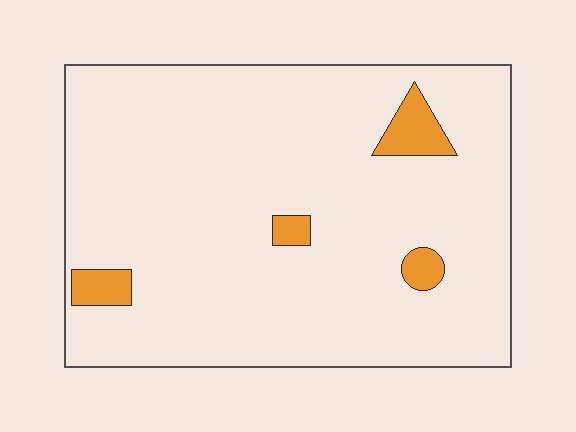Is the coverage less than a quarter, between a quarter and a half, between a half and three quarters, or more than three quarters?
Less than a quarter.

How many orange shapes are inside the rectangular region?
4.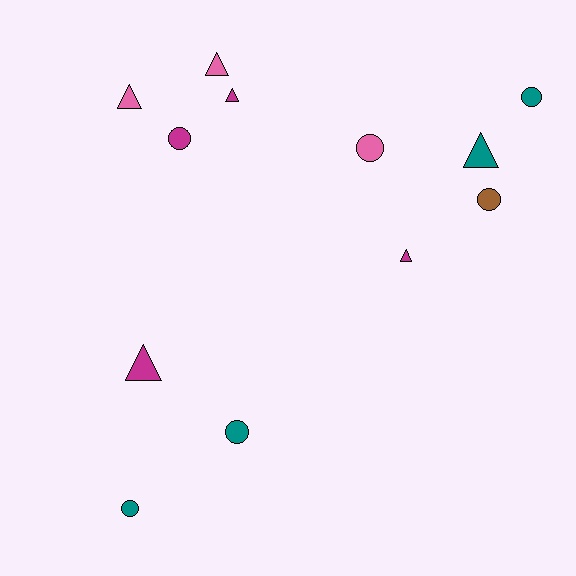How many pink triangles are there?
There are 2 pink triangles.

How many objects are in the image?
There are 12 objects.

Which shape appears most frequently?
Triangle, with 6 objects.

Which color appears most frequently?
Teal, with 4 objects.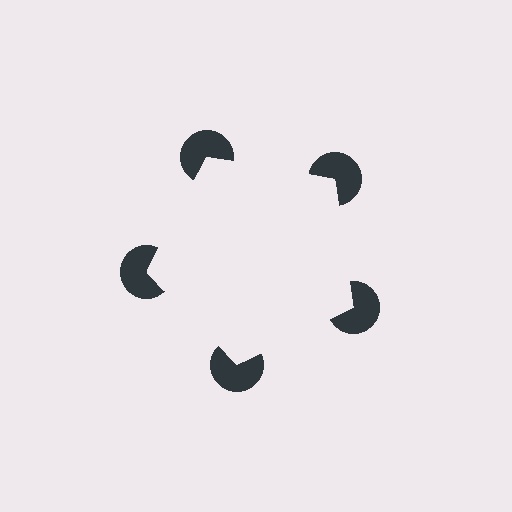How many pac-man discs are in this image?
There are 5 — one at each vertex of the illusory pentagon.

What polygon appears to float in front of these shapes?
An illusory pentagon — its edges are inferred from the aligned wedge cuts in the pac-man discs, not physically drawn.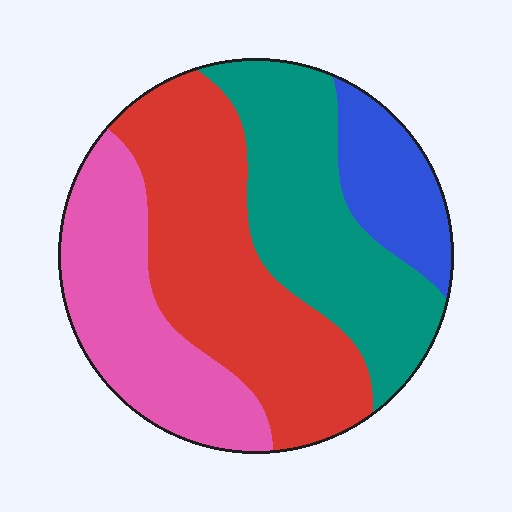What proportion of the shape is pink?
Pink covers around 25% of the shape.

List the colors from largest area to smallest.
From largest to smallest: red, teal, pink, blue.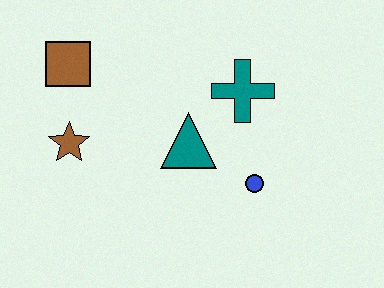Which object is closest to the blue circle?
The teal triangle is closest to the blue circle.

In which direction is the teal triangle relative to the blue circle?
The teal triangle is to the left of the blue circle.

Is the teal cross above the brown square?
No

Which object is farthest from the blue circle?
The brown square is farthest from the blue circle.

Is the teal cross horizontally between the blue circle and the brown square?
Yes